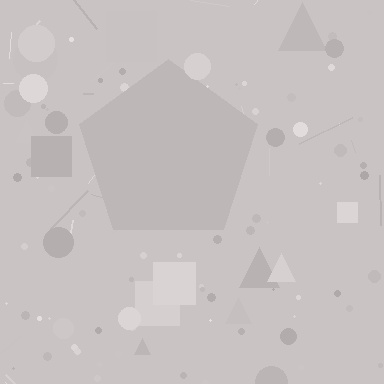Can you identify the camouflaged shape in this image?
The camouflaged shape is a pentagon.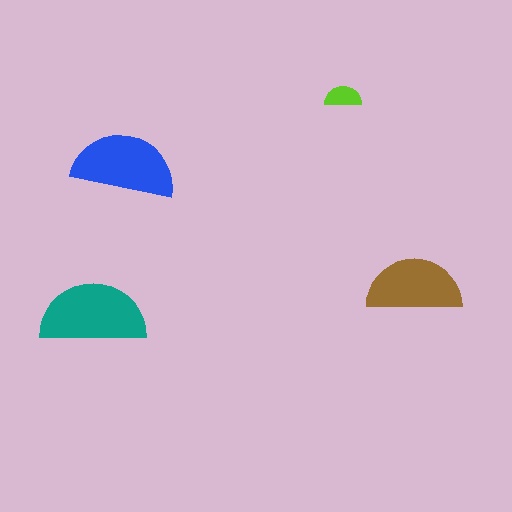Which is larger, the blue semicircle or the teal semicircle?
The teal one.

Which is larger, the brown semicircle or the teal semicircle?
The teal one.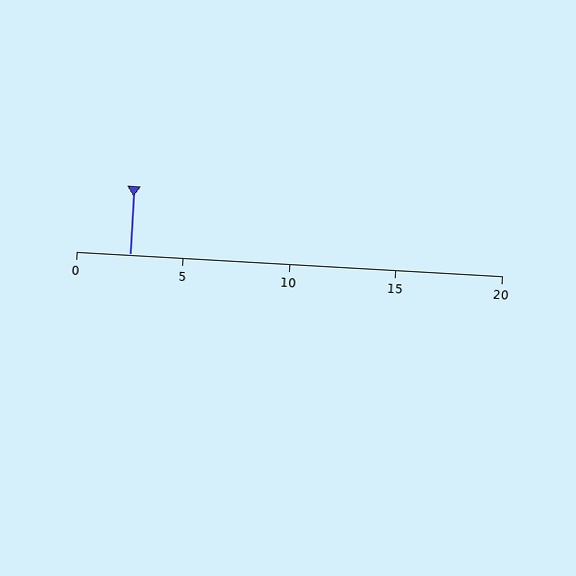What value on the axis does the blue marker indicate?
The marker indicates approximately 2.5.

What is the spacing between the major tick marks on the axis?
The major ticks are spaced 5 apart.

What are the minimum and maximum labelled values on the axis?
The axis runs from 0 to 20.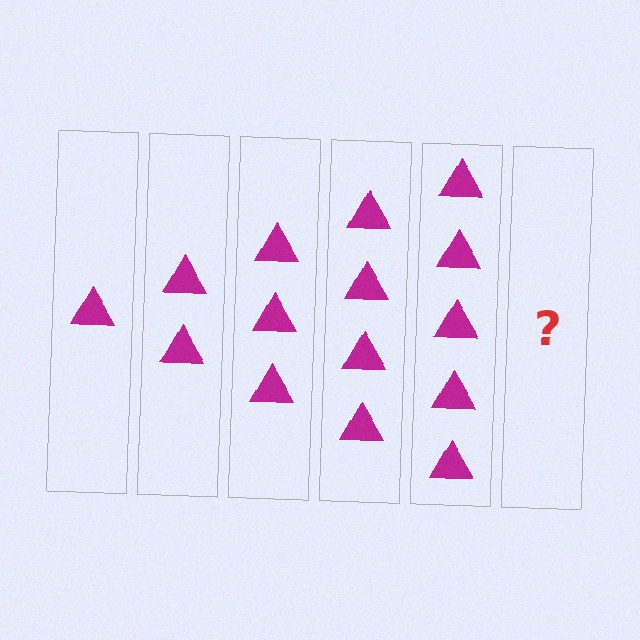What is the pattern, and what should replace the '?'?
The pattern is that each step adds one more triangle. The '?' should be 6 triangles.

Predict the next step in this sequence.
The next step is 6 triangles.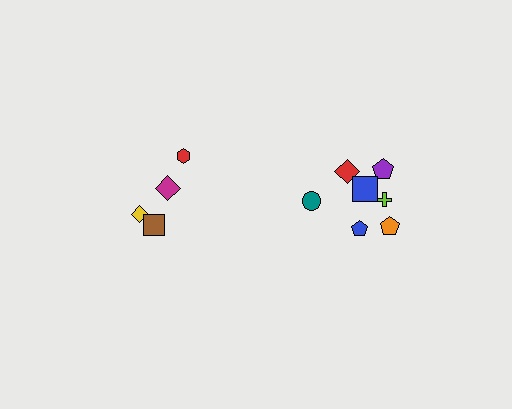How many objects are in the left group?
There are 4 objects.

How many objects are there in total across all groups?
There are 11 objects.